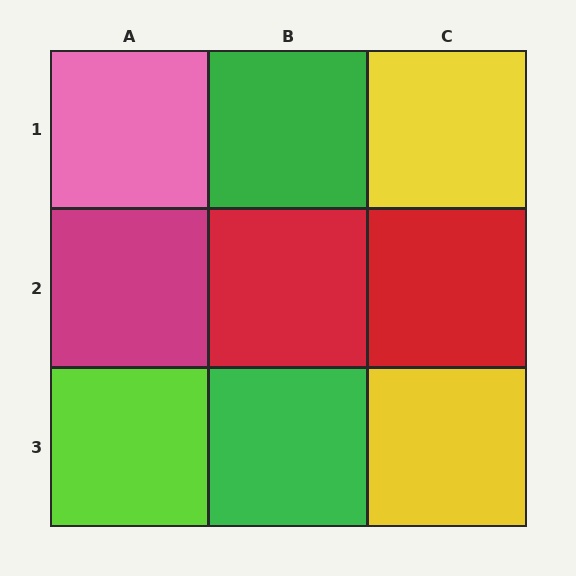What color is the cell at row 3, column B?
Green.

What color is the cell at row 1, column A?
Pink.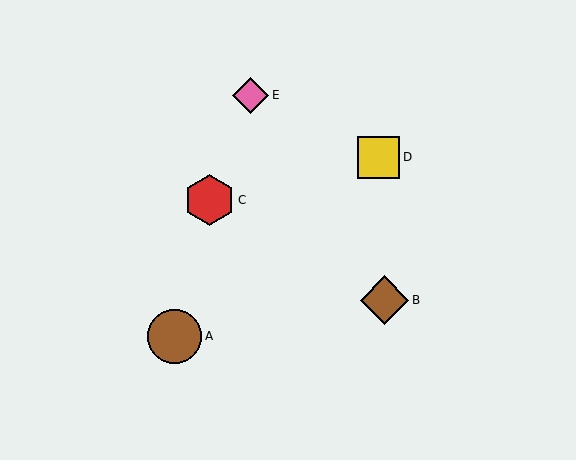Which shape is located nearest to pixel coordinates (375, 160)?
The yellow square (labeled D) at (379, 157) is nearest to that location.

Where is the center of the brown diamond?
The center of the brown diamond is at (385, 300).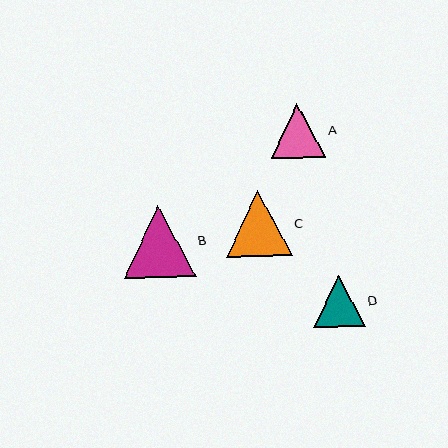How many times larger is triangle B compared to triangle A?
Triangle B is approximately 1.3 times the size of triangle A.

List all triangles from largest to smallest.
From largest to smallest: B, C, A, D.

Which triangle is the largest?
Triangle B is the largest with a size of approximately 72 pixels.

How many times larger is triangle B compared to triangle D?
Triangle B is approximately 1.4 times the size of triangle D.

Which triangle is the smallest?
Triangle D is the smallest with a size of approximately 51 pixels.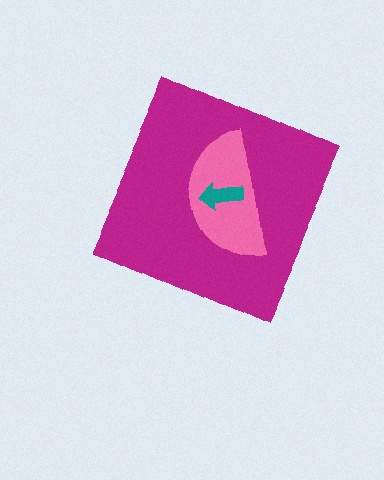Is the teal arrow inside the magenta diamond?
Yes.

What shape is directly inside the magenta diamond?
The pink semicircle.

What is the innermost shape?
The teal arrow.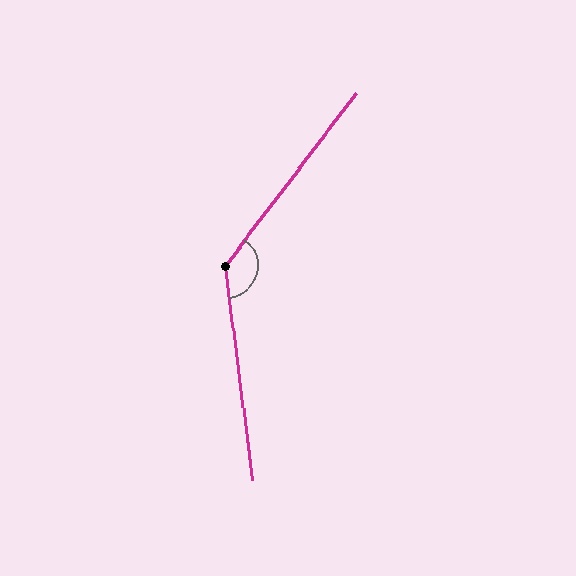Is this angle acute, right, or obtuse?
It is obtuse.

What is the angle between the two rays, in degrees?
Approximately 136 degrees.